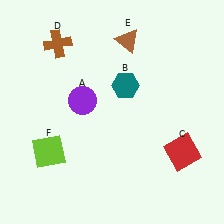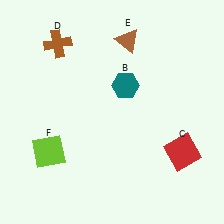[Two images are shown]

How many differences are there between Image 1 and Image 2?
There is 1 difference between the two images.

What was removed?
The purple circle (A) was removed in Image 2.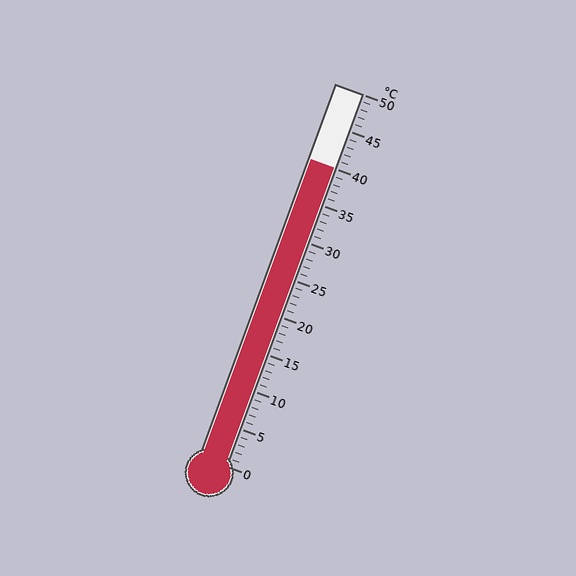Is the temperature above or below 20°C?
The temperature is above 20°C.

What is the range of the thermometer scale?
The thermometer scale ranges from 0°C to 50°C.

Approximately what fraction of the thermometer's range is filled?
The thermometer is filled to approximately 80% of its range.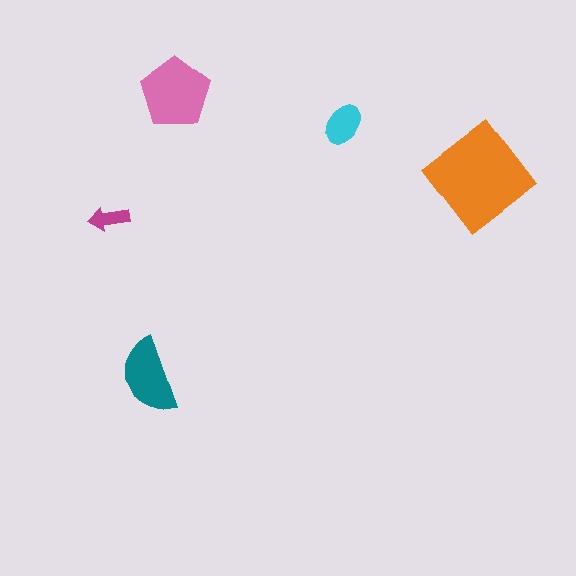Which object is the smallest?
The magenta arrow.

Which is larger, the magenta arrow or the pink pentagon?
The pink pentagon.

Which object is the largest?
The orange diamond.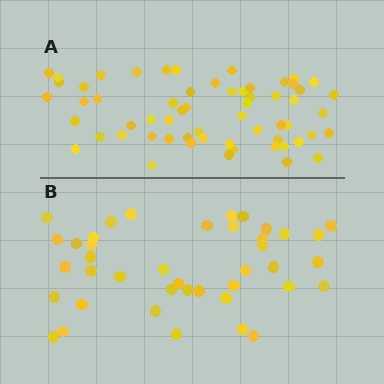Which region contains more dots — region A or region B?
Region A (the top region) has more dots.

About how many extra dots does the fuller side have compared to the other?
Region A has approximately 20 more dots than region B.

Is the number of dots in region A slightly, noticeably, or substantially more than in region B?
Region A has substantially more. The ratio is roughly 1.5 to 1.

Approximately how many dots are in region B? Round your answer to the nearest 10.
About 40 dots. (The exact count is 41, which rounds to 40.)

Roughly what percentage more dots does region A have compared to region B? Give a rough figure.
About 45% more.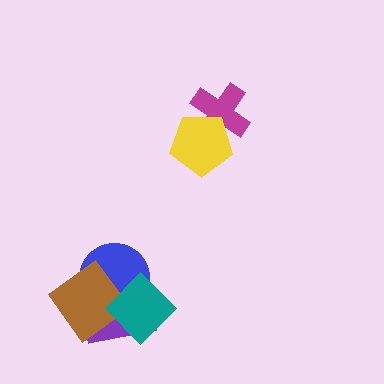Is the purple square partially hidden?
Yes, it is partially covered by another shape.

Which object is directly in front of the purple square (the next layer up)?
The blue circle is directly in front of the purple square.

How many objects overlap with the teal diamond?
3 objects overlap with the teal diamond.